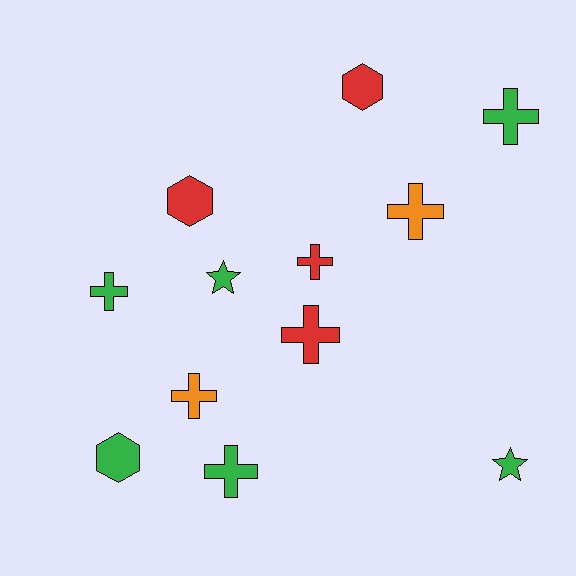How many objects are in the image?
There are 12 objects.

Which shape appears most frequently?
Cross, with 7 objects.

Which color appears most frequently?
Green, with 6 objects.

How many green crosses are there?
There are 3 green crosses.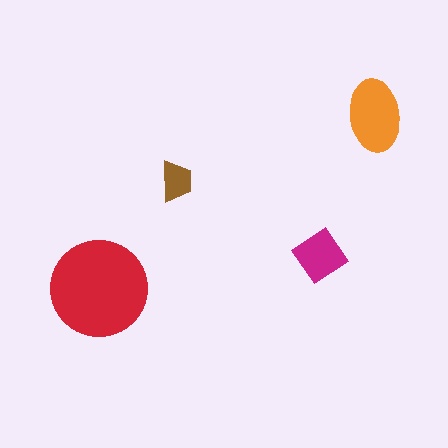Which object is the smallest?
The brown trapezoid.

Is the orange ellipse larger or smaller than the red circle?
Smaller.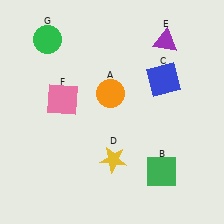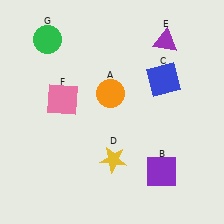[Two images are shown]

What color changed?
The square (B) changed from green in Image 1 to purple in Image 2.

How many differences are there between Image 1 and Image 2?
There is 1 difference between the two images.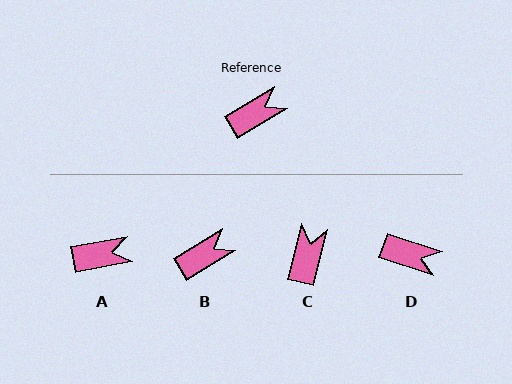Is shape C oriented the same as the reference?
No, it is off by about 45 degrees.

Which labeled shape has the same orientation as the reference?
B.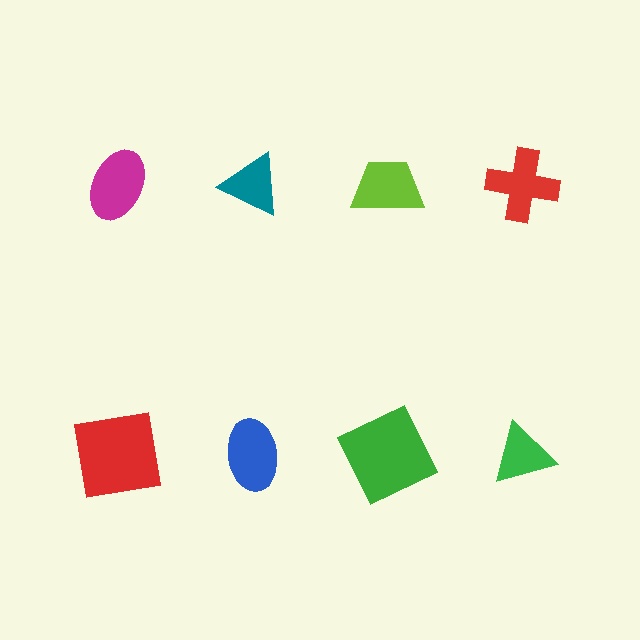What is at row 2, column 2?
A blue ellipse.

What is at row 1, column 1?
A magenta ellipse.